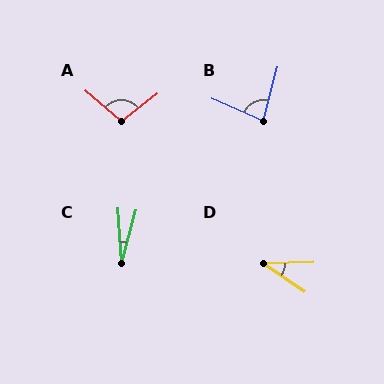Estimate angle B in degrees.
Approximately 81 degrees.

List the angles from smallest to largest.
C (18°), D (36°), B (81°), A (101°).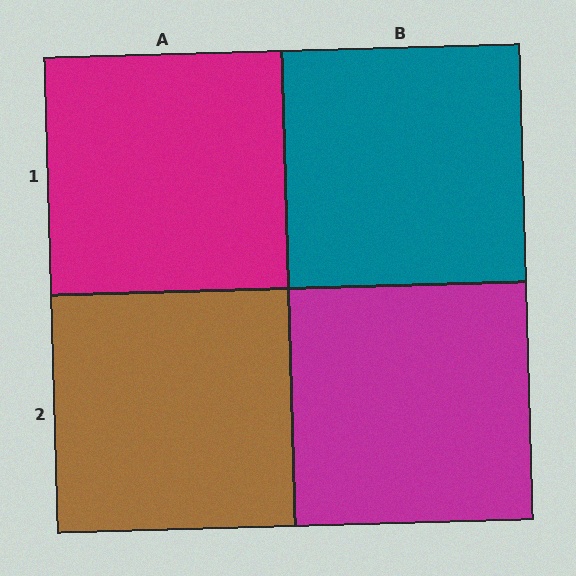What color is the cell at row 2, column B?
Magenta.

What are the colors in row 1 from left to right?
Magenta, teal.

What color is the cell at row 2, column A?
Brown.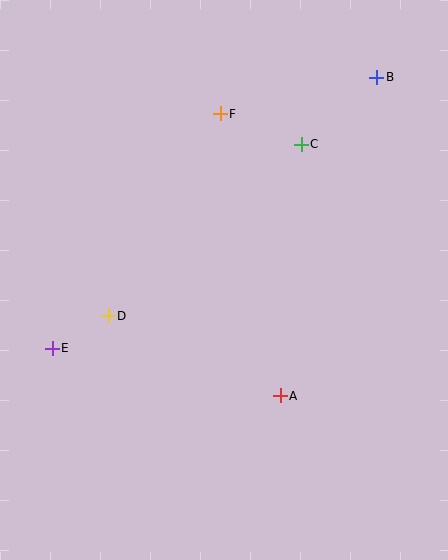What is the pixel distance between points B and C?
The distance between B and C is 101 pixels.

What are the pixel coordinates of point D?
Point D is at (108, 316).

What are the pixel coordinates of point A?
Point A is at (280, 396).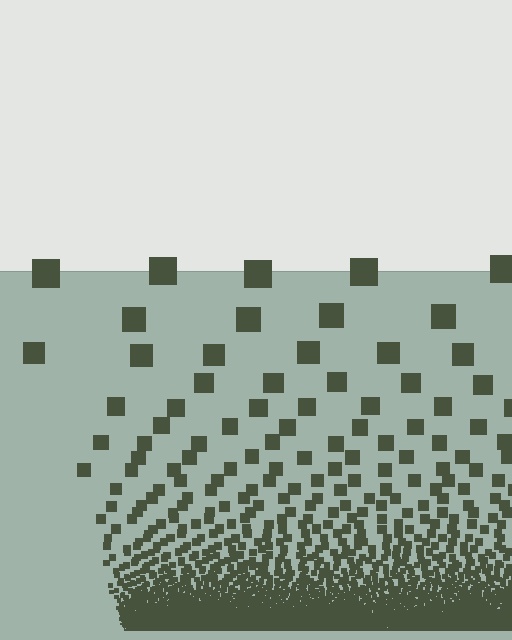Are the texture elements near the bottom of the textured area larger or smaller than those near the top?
Smaller. The gradient is inverted — elements near the bottom are smaller and denser.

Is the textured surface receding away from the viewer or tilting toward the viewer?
The surface appears to tilt toward the viewer. Texture elements get larger and sparser toward the top.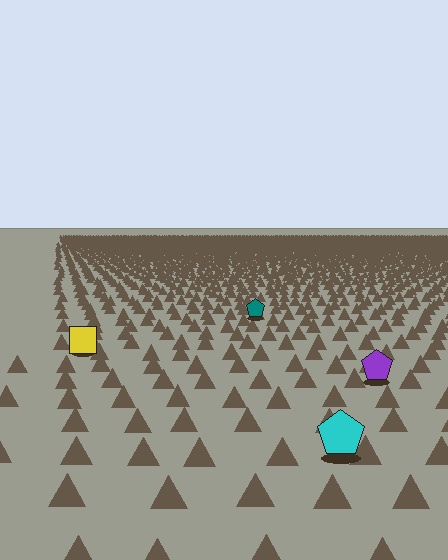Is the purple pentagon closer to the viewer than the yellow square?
Yes. The purple pentagon is closer — you can tell from the texture gradient: the ground texture is coarser near it.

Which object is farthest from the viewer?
The teal pentagon is farthest from the viewer. It appears smaller and the ground texture around it is denser.